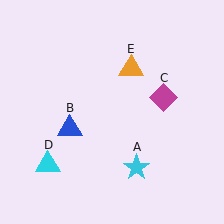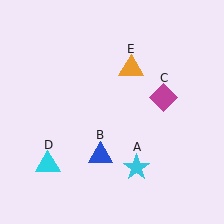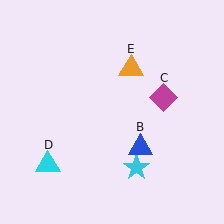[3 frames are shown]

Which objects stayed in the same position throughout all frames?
Cyan star (object A) and magenta diamond (object C) and cyan triangle (object D) and orange triangle (object E) remained stationary.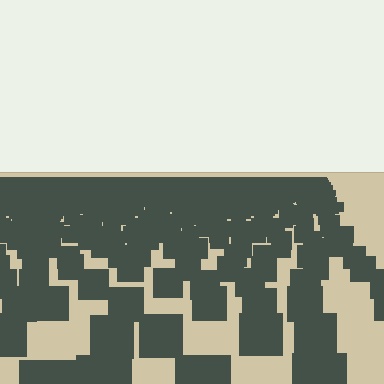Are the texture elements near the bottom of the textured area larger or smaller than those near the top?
Larger. Near the bottom, elements are closer to the viewer and appear at a bigger on-screen size.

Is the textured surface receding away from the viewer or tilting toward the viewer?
The surface is receding away from the viewer. Texture elements get smaller and denser toward the top.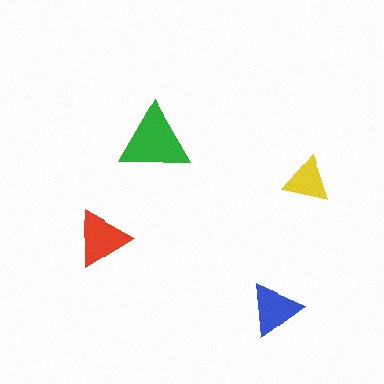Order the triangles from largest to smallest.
the green one, the red one, the blue one, the yellow one.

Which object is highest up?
The green triangle is topmost.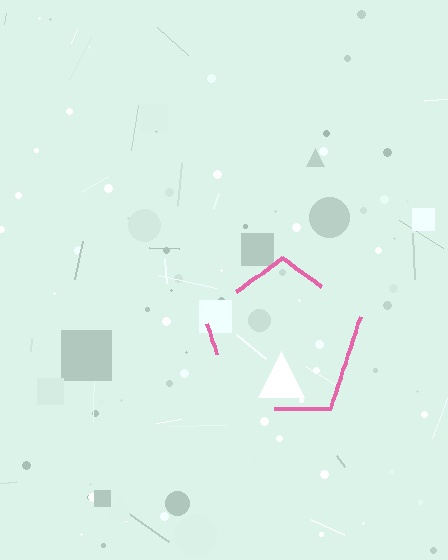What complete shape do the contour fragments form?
The contour fragments form a pentagon.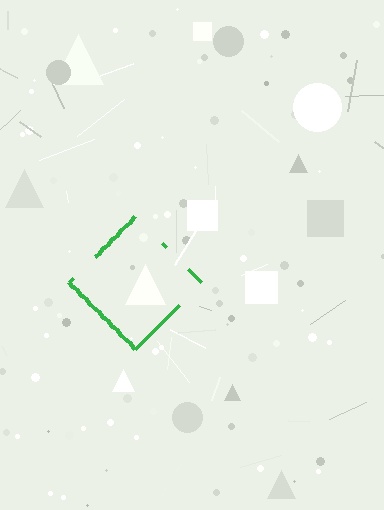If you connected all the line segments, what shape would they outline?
They would outline a diamond.